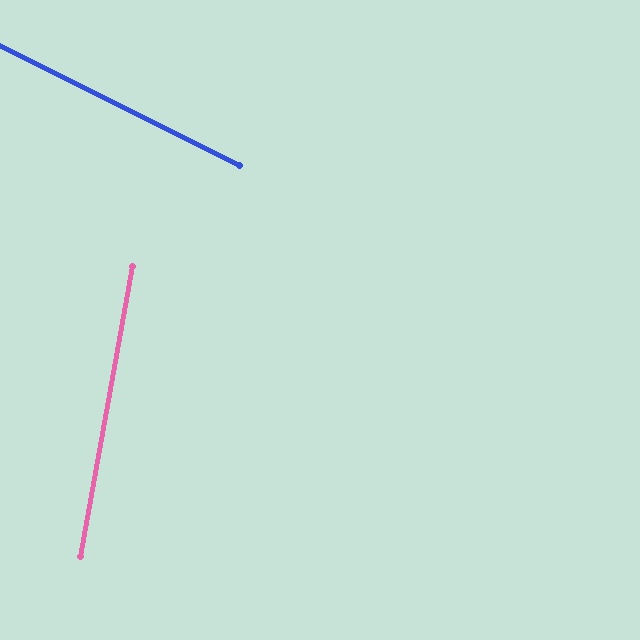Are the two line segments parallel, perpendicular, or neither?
Neither parallel nor perpendicular — they differ by about 74°.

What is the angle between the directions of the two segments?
Approximately 74 degrees.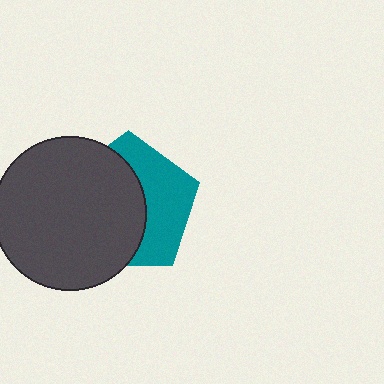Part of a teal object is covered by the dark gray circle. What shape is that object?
It is a pentagon.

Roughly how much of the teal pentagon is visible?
A small part of it is visible (roughly 43%).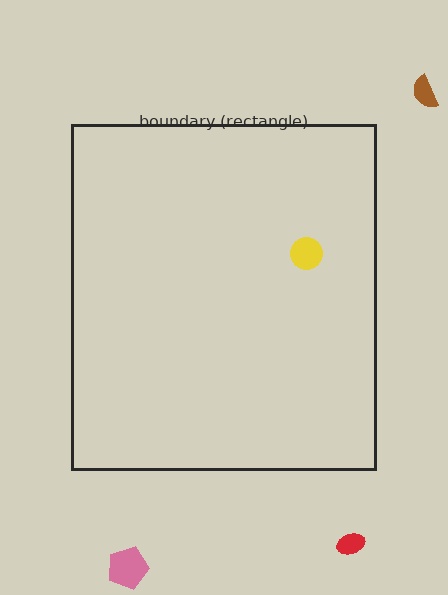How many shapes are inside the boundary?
1 inside, 3 outside.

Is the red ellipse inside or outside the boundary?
Outside.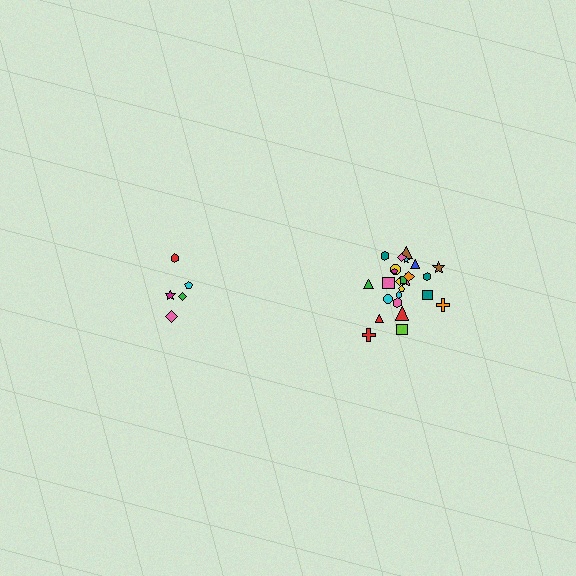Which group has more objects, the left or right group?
The right group.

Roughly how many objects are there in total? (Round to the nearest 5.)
Roughly 30 objects in total.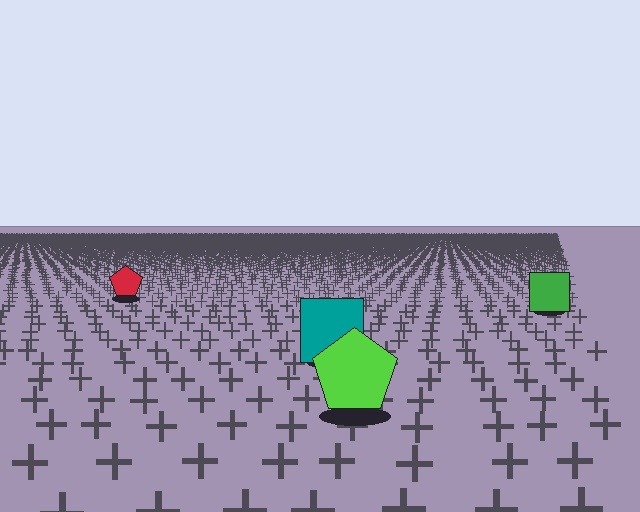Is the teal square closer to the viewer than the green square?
Yes. The teal square is closer — you can tell from the texture gradient: the ground texture is coarser near it.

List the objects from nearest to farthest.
From nearest to farthest: the lime pentagon, the teal square, the green square, the red pentagon.